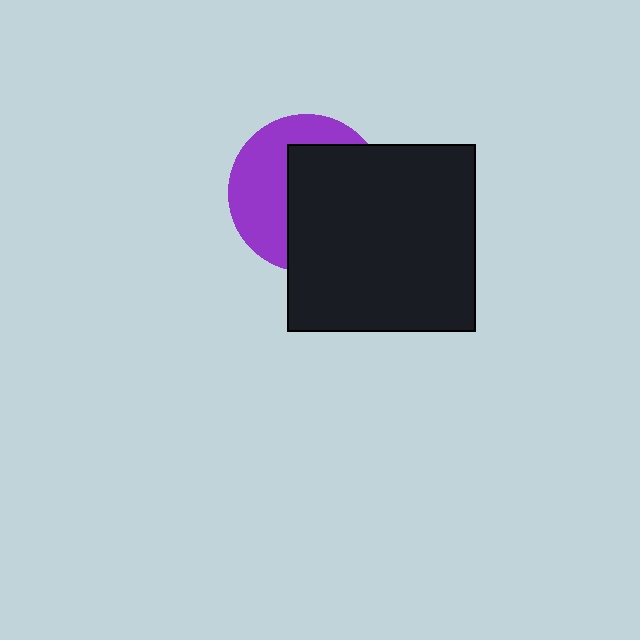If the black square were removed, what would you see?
You would see the complete purple circle.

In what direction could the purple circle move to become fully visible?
The purple circle could move left. That would shift it out from behind the black square entirely.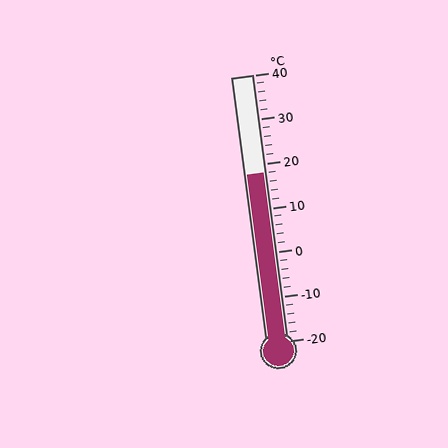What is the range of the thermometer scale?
The thermometer scale ranges from -20°C to 40°C.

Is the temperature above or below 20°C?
The temperature is below 20°C.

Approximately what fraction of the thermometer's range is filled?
The thermometer is filled to approximately 65% of its range.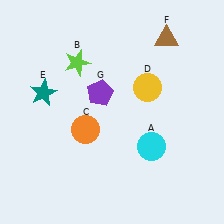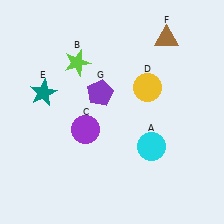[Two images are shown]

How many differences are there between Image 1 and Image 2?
There is 1 difference between the two images.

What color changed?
The circle (C) changed from orange in Image 1 to purple in Image 2.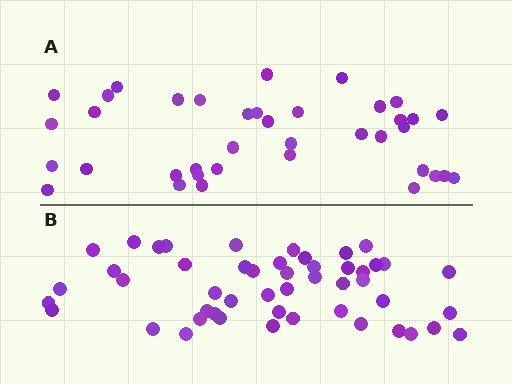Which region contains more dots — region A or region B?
Region B (the bottom region) has more dots.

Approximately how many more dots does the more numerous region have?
Region B has roughly 12 or so more dots than region A.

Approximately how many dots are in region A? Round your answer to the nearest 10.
About 40 dots. (The exact count is 38, which rounds to 40.)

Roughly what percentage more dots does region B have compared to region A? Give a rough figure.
About 30% more.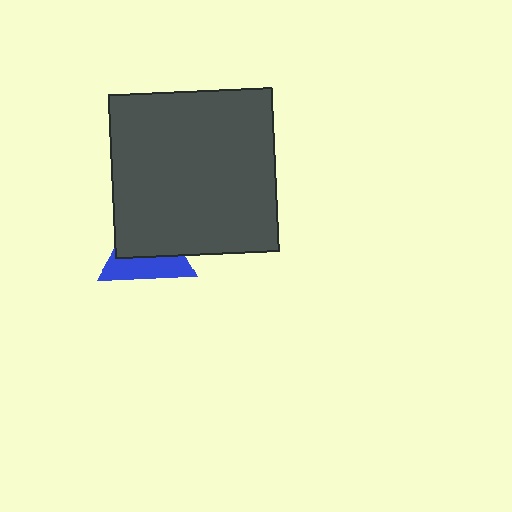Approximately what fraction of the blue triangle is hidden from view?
Roughly 58% of the blue triangle is hidden behind the dark gray square.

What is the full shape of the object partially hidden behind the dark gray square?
The partially hidden object is a blue triangle.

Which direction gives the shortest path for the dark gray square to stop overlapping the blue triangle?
Moving up gives the shortest separation.